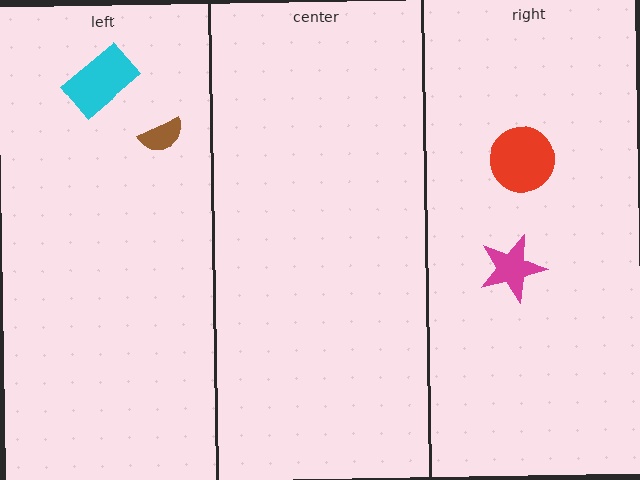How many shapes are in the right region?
2.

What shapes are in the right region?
The magenta star, the red circle.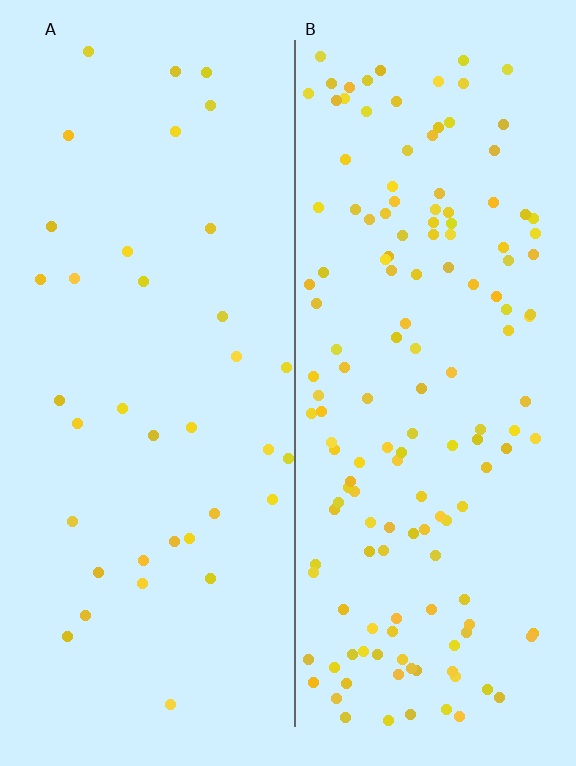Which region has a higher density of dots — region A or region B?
B (the right).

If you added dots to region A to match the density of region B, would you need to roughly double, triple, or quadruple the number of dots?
Approximately quadruple.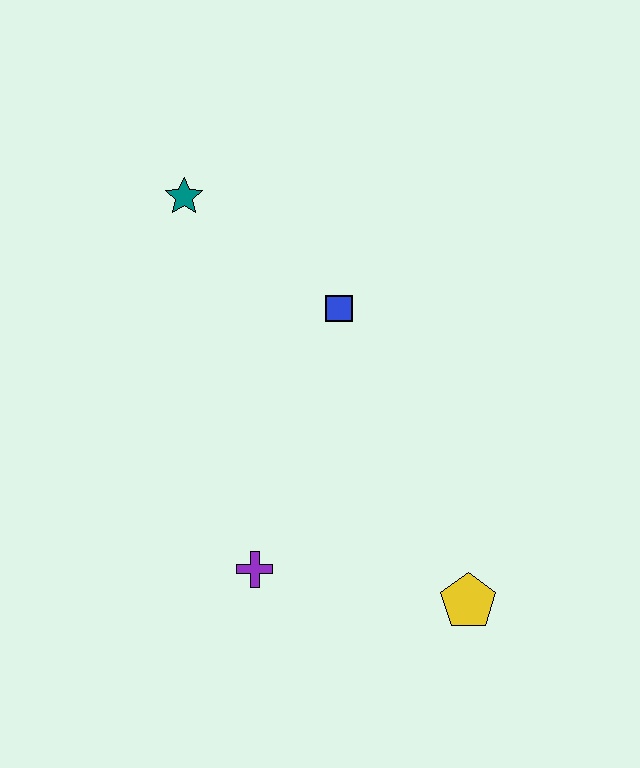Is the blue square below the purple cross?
No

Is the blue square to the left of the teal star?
No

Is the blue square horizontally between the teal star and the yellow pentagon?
Yes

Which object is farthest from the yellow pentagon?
The teal star is farthest from the yellow pentagon.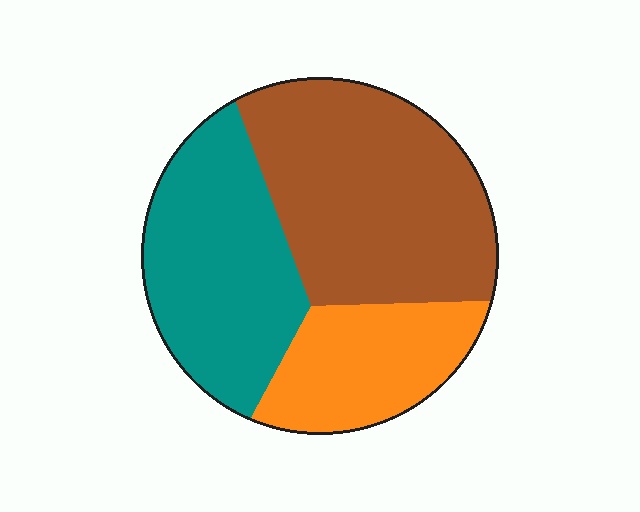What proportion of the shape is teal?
Teal covers around 35% of the shape.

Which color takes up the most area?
Brown, at roughly 45%.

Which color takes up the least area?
Orange, at roughly 20%.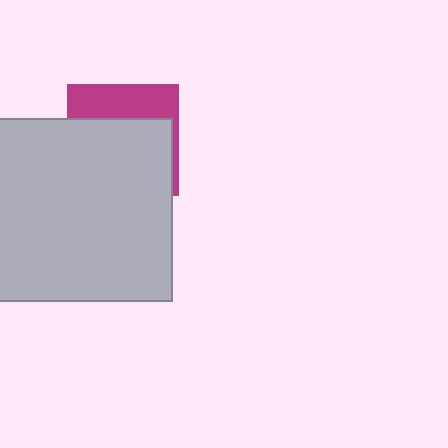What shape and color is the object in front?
The object in front is a light gray square.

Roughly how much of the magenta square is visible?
A small part of it is visible (roughly 34%).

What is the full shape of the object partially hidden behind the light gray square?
The partially hidden object is a magenta square.